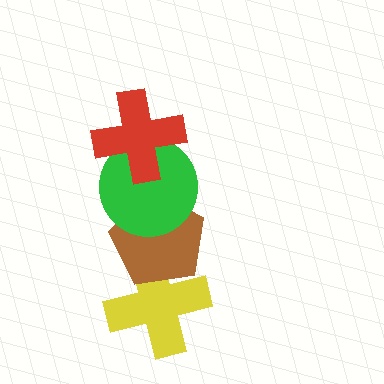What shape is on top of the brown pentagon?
The green circle is on top of the brown pentagon.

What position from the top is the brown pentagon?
The brown pentagon is 3rd from the top.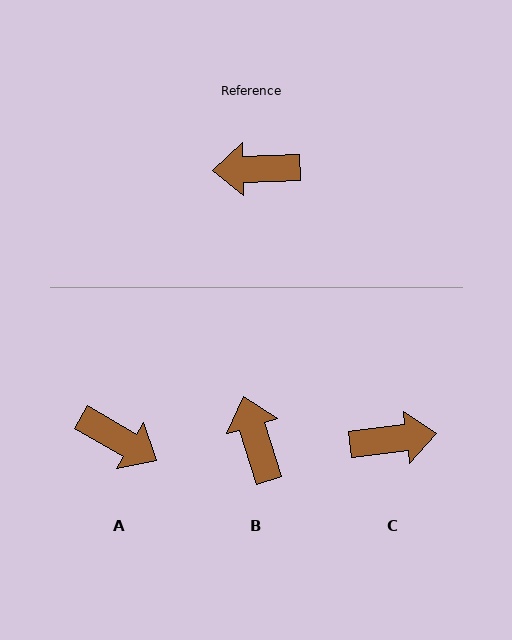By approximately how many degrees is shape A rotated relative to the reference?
Approximately 148 degrees counter-clockwise.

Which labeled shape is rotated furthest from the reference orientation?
C, about 175 degrees away.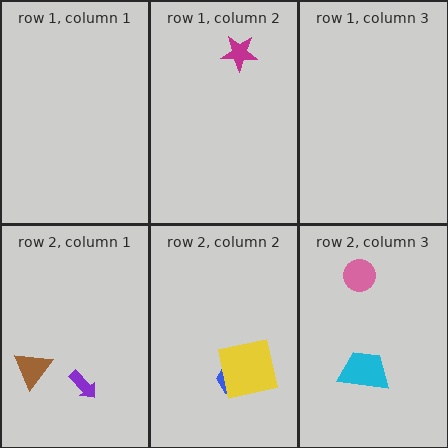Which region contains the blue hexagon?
The row 2, column 2 region.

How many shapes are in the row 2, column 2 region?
2.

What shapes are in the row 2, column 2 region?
The blue hexagon, the yellow square.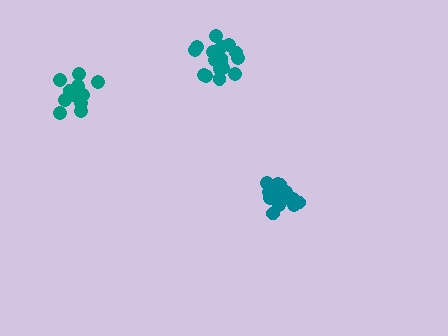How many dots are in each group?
Group 1: 14 dots, Group 2: 20 dots, Group 3: 16 dots (50 total).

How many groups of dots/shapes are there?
There are 3 groups.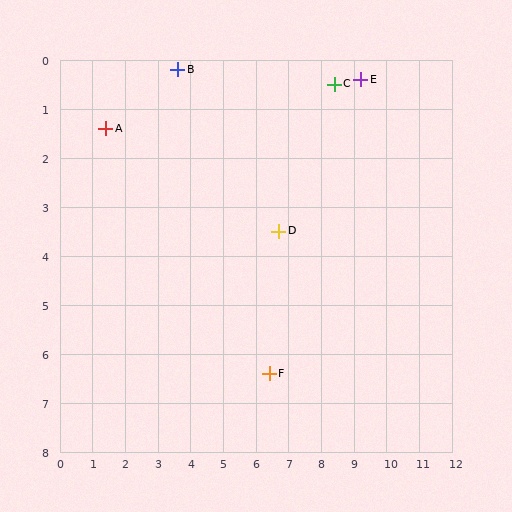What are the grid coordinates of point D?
Point D is at approximately (6.7, 3.5).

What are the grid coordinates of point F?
Point F is at approximately (6.4, 6.4).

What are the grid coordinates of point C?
Point C is at approximately (8.4, 0.5).